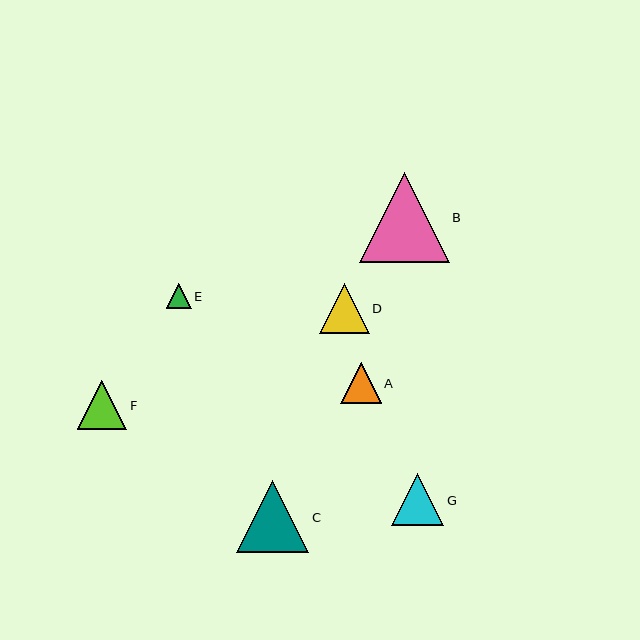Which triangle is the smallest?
Triangle E is the smallest with a size of approximately 25 pixels.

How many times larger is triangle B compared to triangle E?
Triangle B is approximately 3.6 times the size of triangle E.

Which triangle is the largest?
Triangle B is the largest with a size of approximately 90 pixels.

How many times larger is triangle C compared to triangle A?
Triangle C is approximately 1.8 times the size of triangle A.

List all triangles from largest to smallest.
From largest to smallest: B, C, G, D, F, A, E.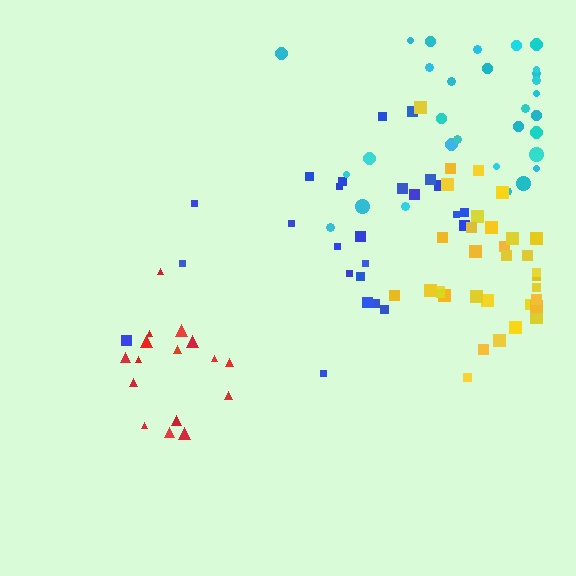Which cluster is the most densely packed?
Yellow.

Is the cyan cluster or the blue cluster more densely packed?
Cyan.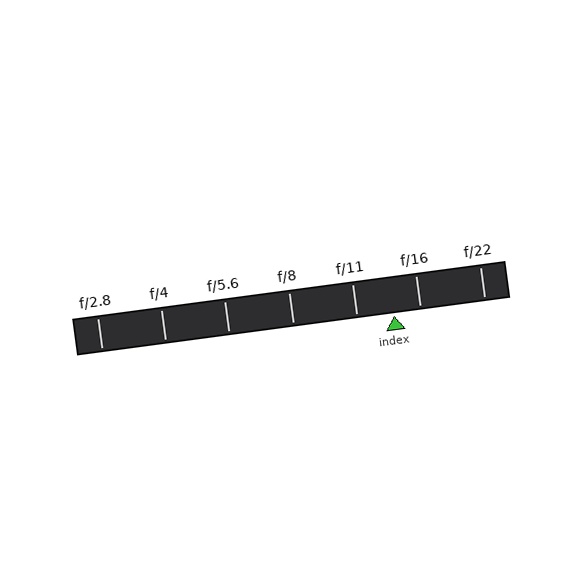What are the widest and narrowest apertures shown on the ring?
The widest aperture shown is f/2.8 and the narrowest is f/22.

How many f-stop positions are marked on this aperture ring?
There are 7 f-stop positions marked.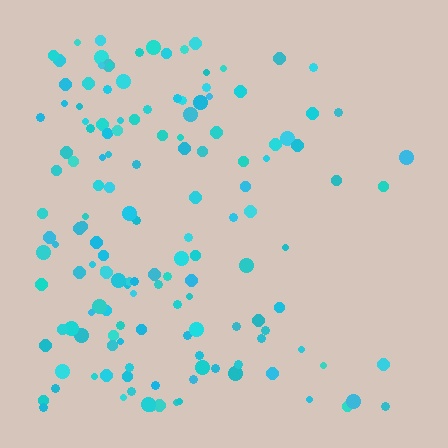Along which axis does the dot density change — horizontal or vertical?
Horizontal.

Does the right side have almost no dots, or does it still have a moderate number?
Still a moderate number, just noticeably fewer than the left.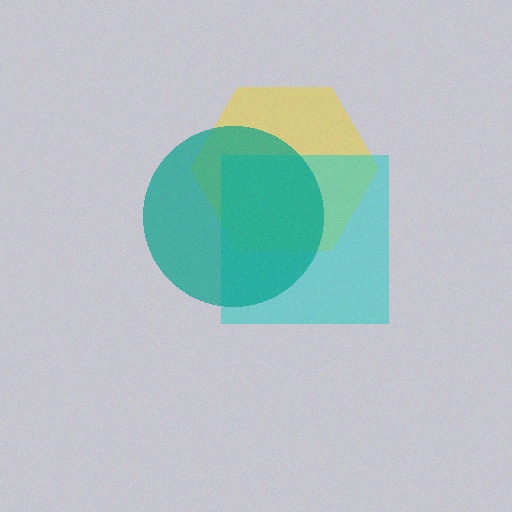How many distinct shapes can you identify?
There are 3 distinct shapes: a yellow hexagon, a cyan square, a teal circle.